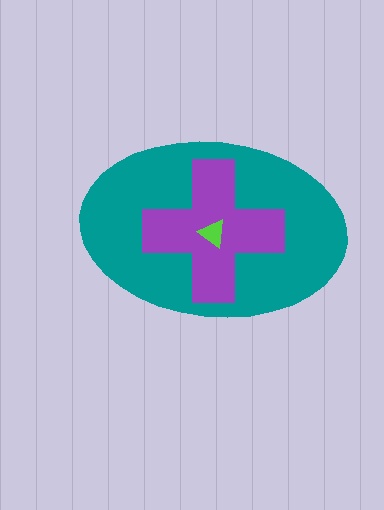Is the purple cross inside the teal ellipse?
Yes.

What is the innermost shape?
The lime triangle.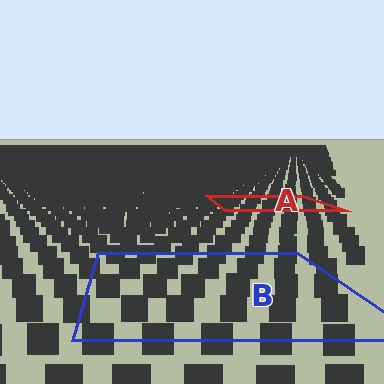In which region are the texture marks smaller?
The texture marks are smaller in region A, because it is farther away.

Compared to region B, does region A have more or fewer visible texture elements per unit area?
Region A has more texture elements per unit area — they are packed more densely because it is farther away.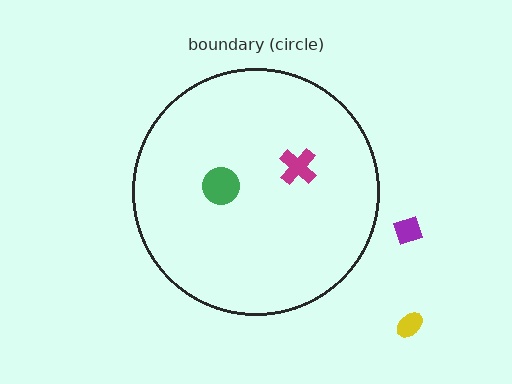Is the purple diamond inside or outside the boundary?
Outside.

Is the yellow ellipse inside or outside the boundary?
Outside.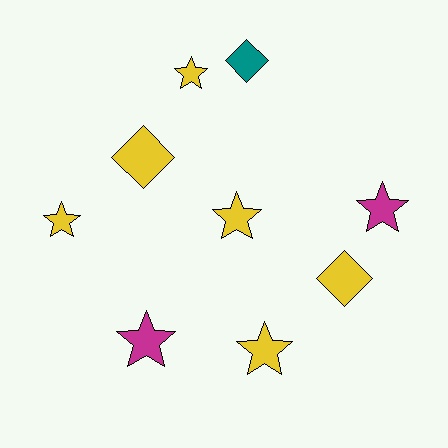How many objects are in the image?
There are 9 objects.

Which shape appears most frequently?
Star, with 6 objects.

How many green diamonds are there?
There are no green diamonds.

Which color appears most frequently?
Yellow, with 6 objects.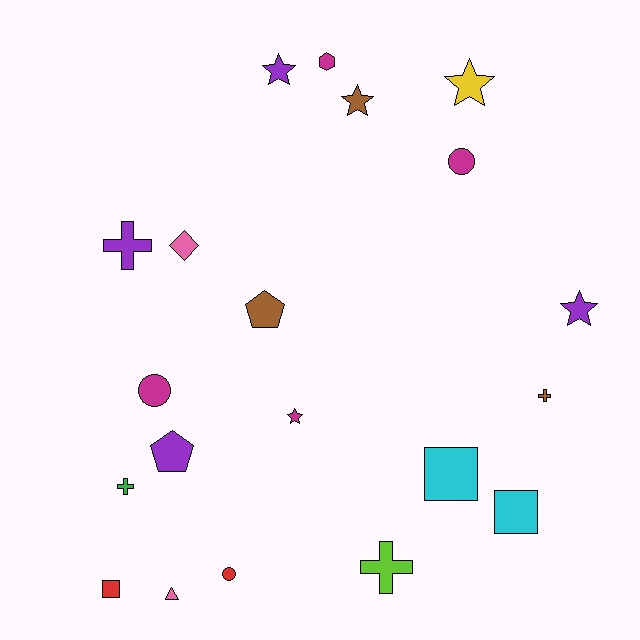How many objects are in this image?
There are 20 objects.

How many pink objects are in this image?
There are 2 pink objects.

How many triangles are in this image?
There is 1 triangle.